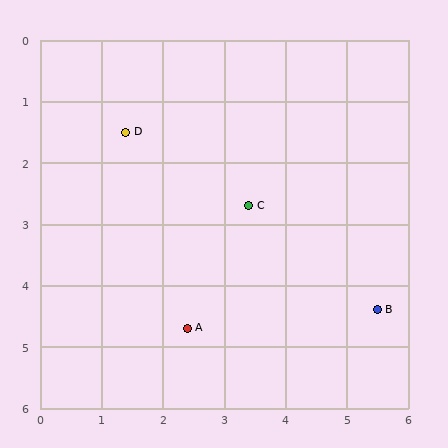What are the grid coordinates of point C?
Point C is at approximately (3.4, 2.7).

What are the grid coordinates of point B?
Point B is at approximately (5.5, 4.4).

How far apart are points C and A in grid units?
Points C and A are about 2.2 grid units apart.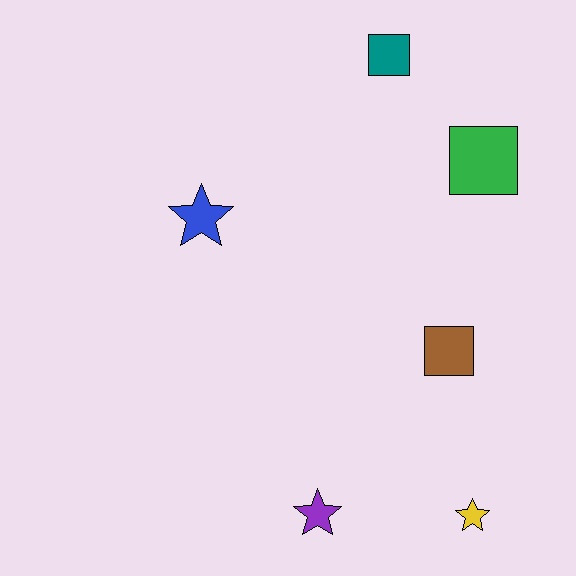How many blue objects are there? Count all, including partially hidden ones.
There is 1 blue object.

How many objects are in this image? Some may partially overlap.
There are 6 objects.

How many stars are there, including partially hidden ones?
There are 3 stars.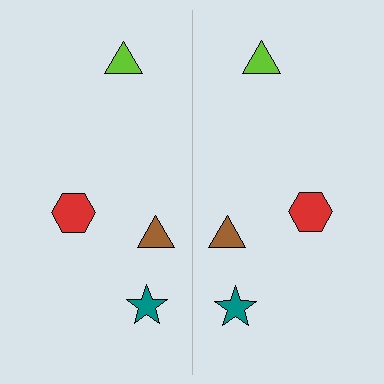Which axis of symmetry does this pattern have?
The pattern has a vertical axis of symmetry running through the center of the image.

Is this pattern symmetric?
Yes, this pattern has bilateral (reflection) symmetry.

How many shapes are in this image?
There are 8 shapes in this image.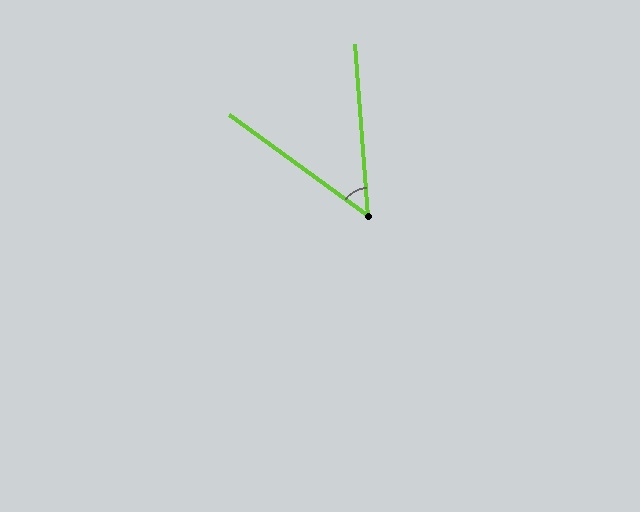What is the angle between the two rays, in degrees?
Approximately 50 degrees.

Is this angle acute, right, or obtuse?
It is acute.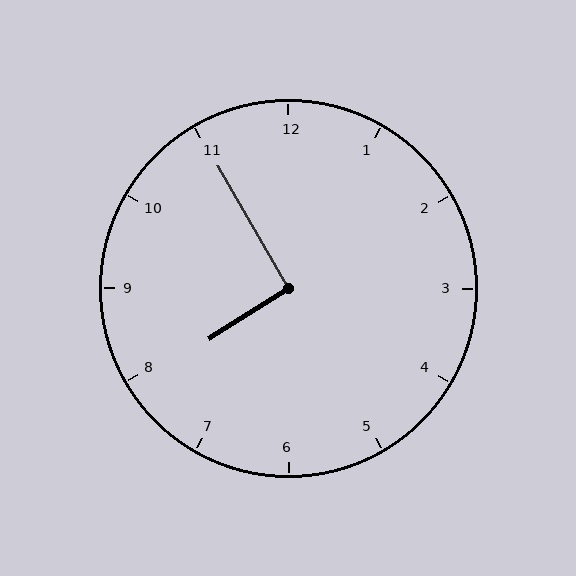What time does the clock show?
7:55.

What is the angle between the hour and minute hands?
Approximately 92 degrees.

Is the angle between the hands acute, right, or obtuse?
It is right.